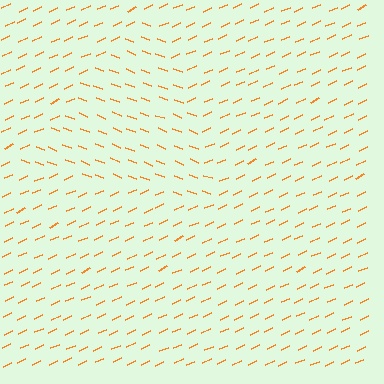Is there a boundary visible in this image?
Yes, there is a texture boundary formed by a change in line orientation.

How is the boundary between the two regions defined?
The boundary is defined purely by a change in line orientation (approximately 45 degrees difference). All lines are the same color and thickness.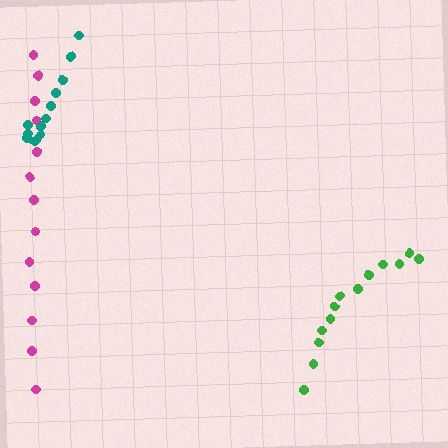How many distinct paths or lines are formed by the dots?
There are 3 distinct paths.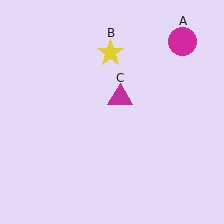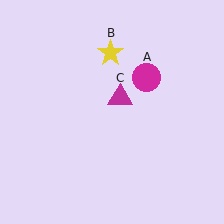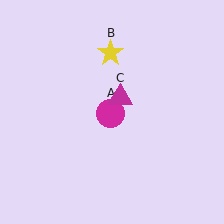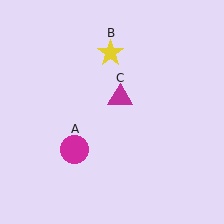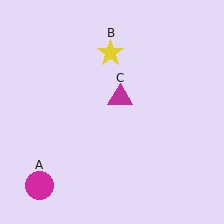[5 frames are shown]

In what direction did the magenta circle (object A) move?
The magenta circle (object A) moved down and to the left.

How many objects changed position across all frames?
1 object changed position: magenta circle (object A).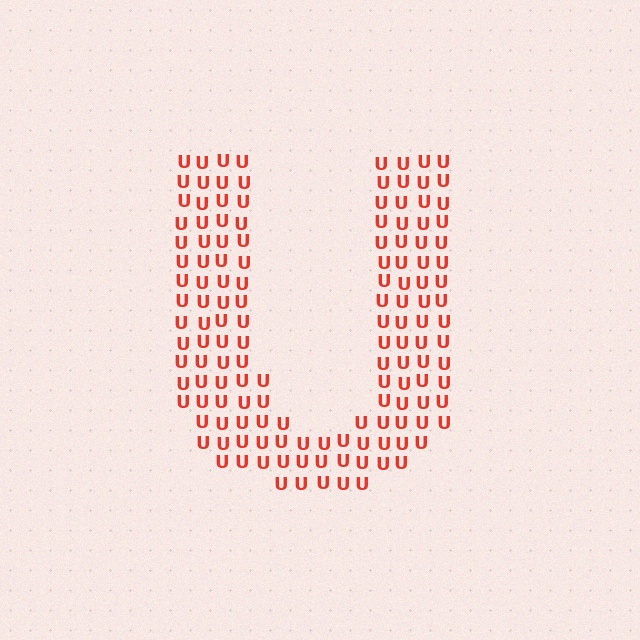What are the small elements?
The small elements are letter U's.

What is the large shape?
The large shape is the letter U.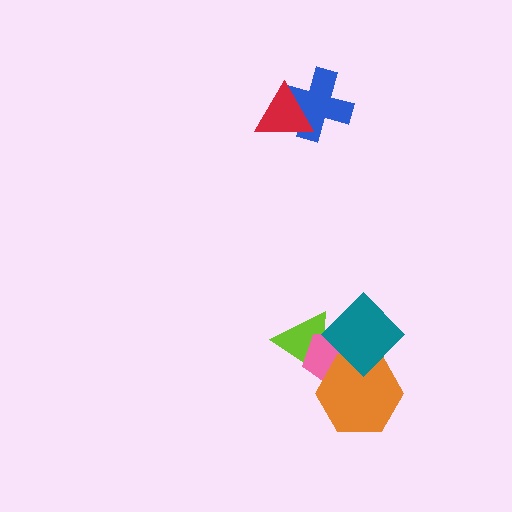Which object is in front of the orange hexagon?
The teal diamond is in front of the orange hexagon.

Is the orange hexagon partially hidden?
Yes, it is partially covered by another shape.